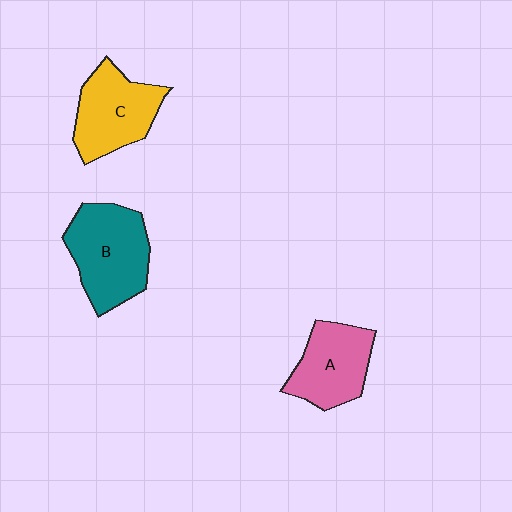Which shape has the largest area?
Shape B (teal).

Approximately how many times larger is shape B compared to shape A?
Approximately 1.2 times.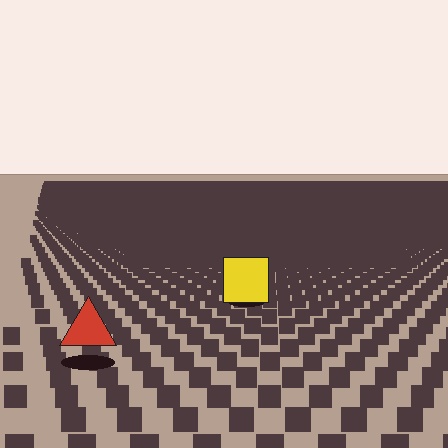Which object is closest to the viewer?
The red triangle is closest. The texture marks near it are larger and more spread out.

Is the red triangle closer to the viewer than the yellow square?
Yes. The red triangle is closer — you can tell from the texture gradient: the ground texture is coarser near it.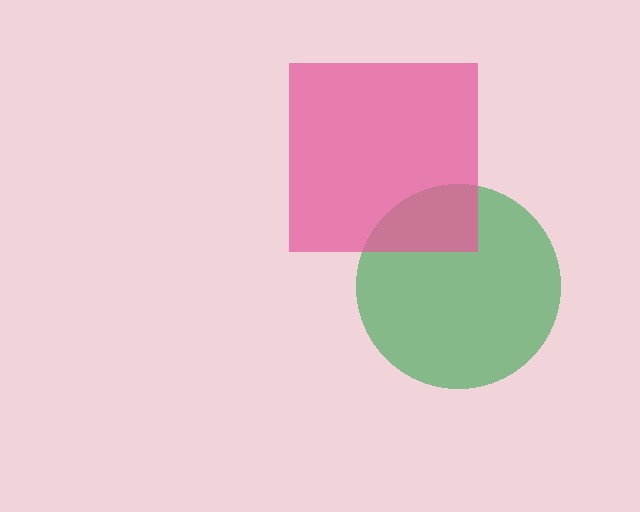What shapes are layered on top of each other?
The layered shapes are: a green circle, a pink square.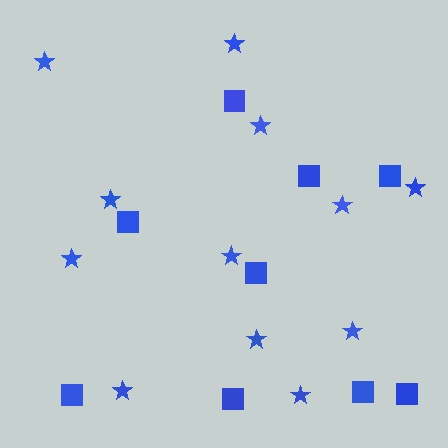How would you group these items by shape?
There are 2 groups: one group of squares (9) and one group of stars (12).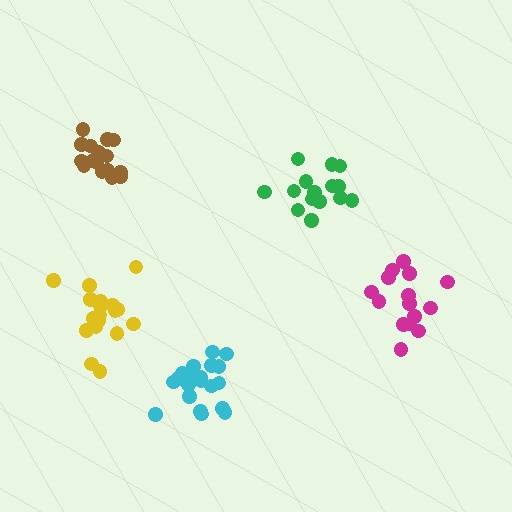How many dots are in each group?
Group 1: 15 dots, Group 2: 20 dots, Group 3: 16 dots, Group 4: 18 dots, Group 5: 17 dots (86 total).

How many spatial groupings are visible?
There are 5 spatial groupings.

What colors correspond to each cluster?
The clusters are colored: green, cyan, magenta, yellow, brown.